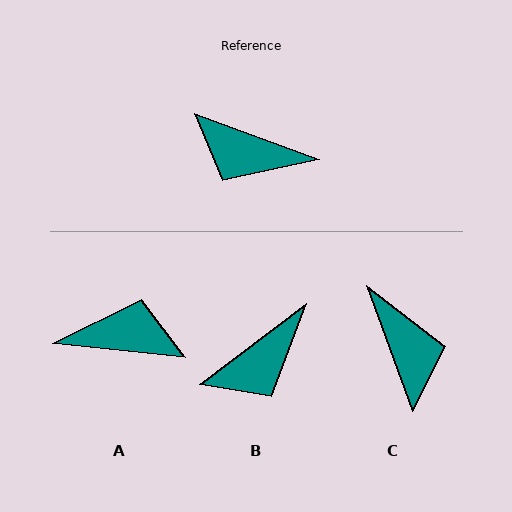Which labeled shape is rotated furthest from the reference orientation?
A, about 166 degrees away.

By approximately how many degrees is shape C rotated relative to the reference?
Approximately 130 degrees counter-clockwise.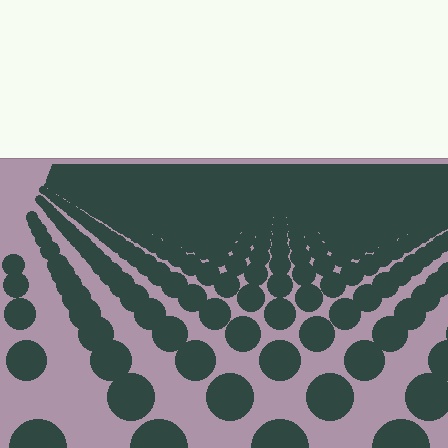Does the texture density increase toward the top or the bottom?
Density increases toward the top.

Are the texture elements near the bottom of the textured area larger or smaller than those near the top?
Larger. Near the bottom, elements are closer to the viewer and appear at a bigger on-screen size.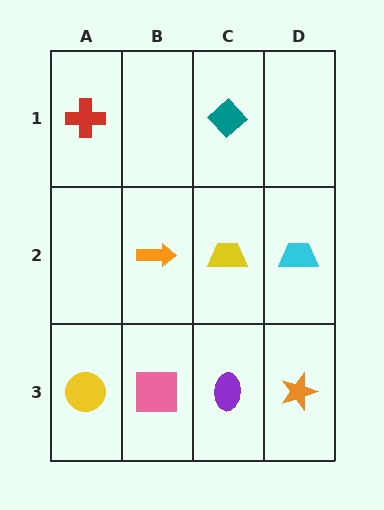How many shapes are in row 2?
3 shapes.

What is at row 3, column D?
An orange star.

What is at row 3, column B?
A pink square.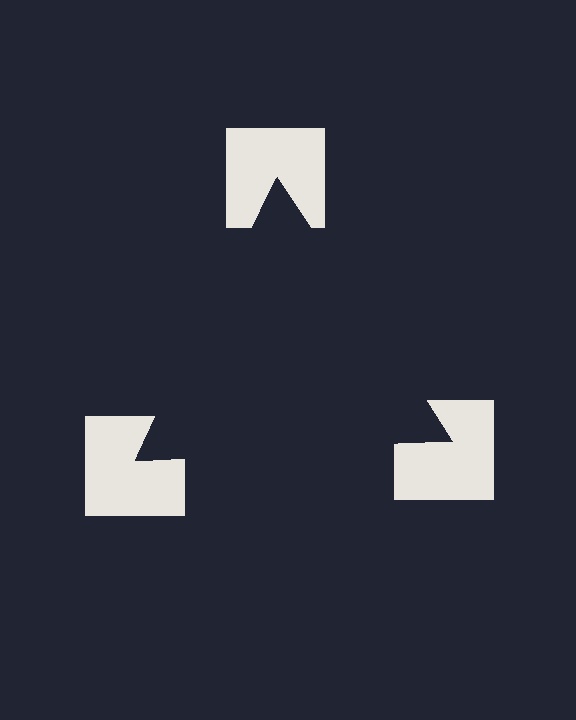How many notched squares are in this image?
There are 3 — one at each vertex of the illusory triangle.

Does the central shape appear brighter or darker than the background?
It typically appears slightly darker than the background, even though no actual brightness change is drawn.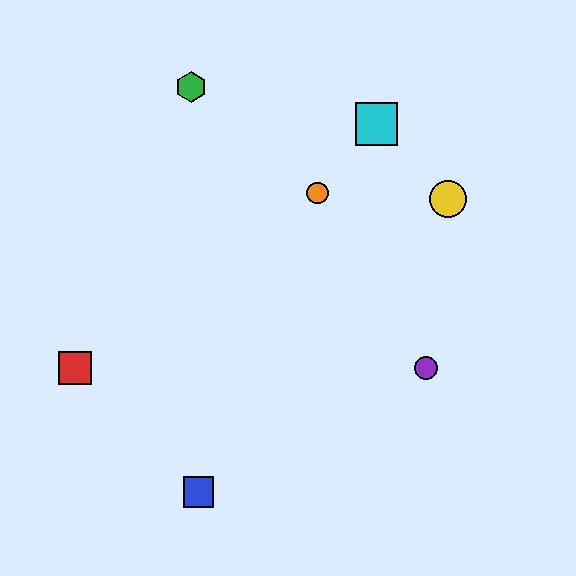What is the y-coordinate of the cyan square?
The cyan square is at y≈124.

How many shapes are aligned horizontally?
2 shapes (the red square, the purple circle) are aligned horizontally.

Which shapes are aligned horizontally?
The red square, the purple circle are aligned horizontally.